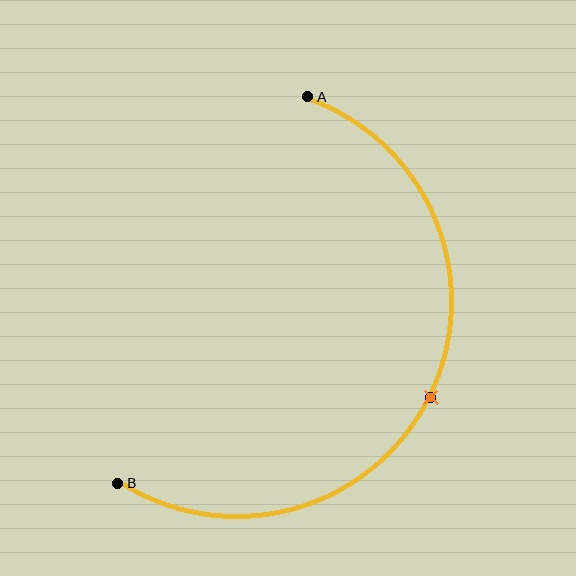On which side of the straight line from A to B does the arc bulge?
The arc bulges to the right of the straight line connecting A and B.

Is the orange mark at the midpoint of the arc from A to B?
Yes. The orange mark lies on the arc at equal arc-length from both A and B — it is the arc midpoint.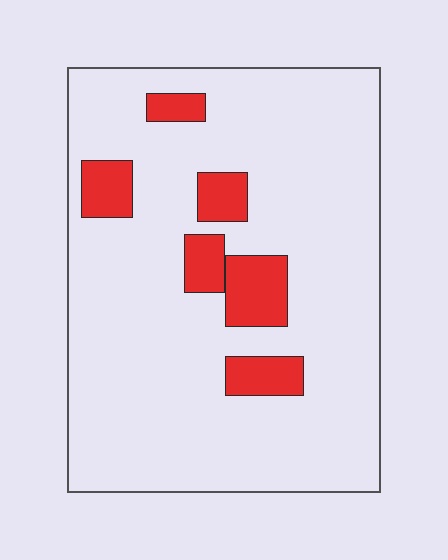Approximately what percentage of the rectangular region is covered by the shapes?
Approximately 15%.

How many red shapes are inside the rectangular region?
6.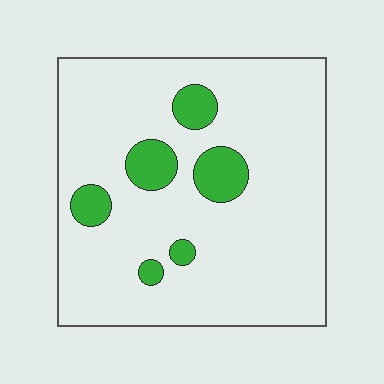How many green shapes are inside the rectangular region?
6.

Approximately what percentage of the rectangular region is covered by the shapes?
Approximately 10%.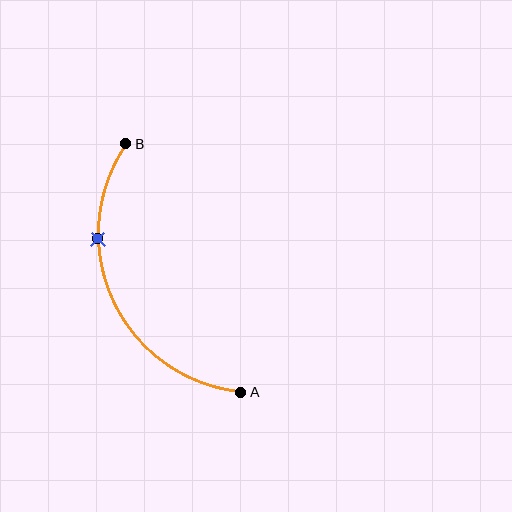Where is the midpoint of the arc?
The arc midpoint is the point on the curve farthest from the straight line joining A and B. It sits to the left of that line.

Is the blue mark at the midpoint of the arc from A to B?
No. The blue mark lies on the arc but is closer to endpoint B. The arc midpoint would be at the point on the curve equidistant along the arc from both A and B.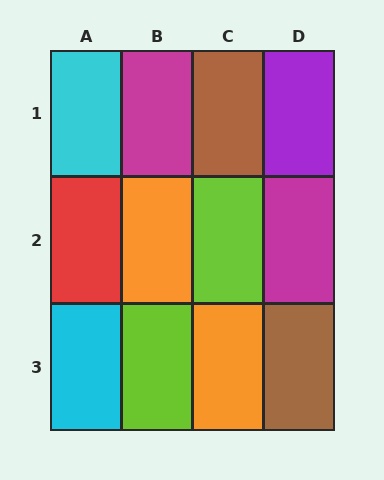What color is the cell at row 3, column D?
Brown.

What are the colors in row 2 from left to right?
Red, orange, lime, magenta.